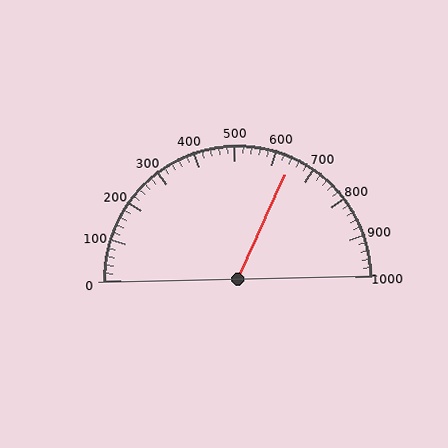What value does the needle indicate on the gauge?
The needle indicates approximately 640.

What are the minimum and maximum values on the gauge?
The gauge ranges from 0 to 1000.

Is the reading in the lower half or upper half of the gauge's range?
The reading is in the upper half of the range (0 to 1000).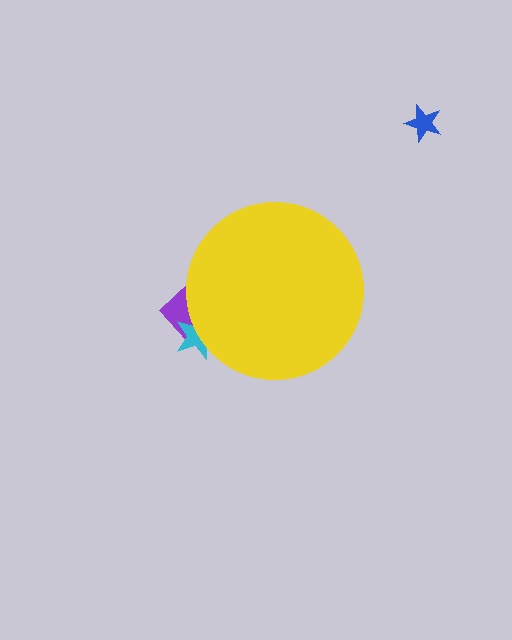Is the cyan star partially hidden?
Yes, the cyan star is partially hidden behind the yellow circle.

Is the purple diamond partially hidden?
Yes, the purple diamond is partially hidden behind the yellow circle.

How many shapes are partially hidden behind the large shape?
2 shapes are partially hidden.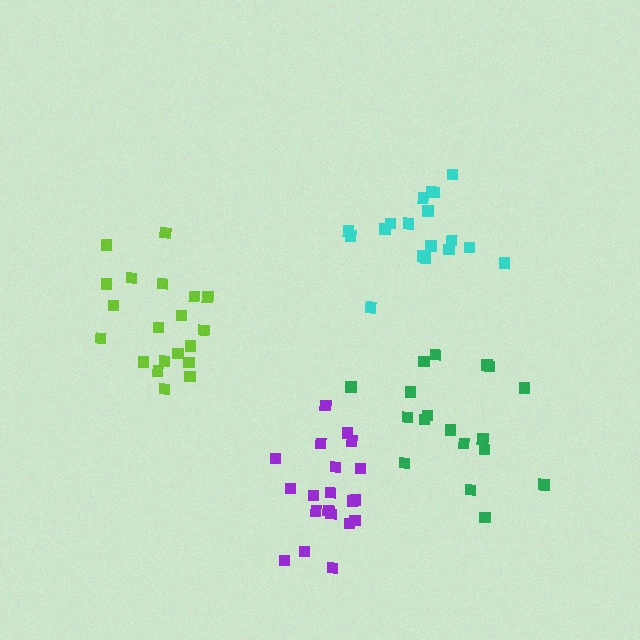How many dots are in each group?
Group 1: 20 dots, Group 2: 20 dots, Group 3: 18 dots, Group 4: 18 dots (76 total).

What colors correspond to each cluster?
The clusters are colored: lime, purple, cyan, green.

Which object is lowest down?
The purple cluster is bottommost.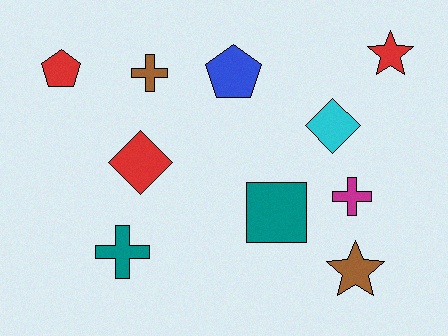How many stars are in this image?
There are 2 stars.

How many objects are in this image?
There are 10 objects.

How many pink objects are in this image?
There are no pink objects.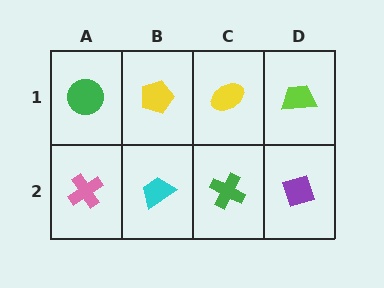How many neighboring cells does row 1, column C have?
3.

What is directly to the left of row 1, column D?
A yellow ellipse.